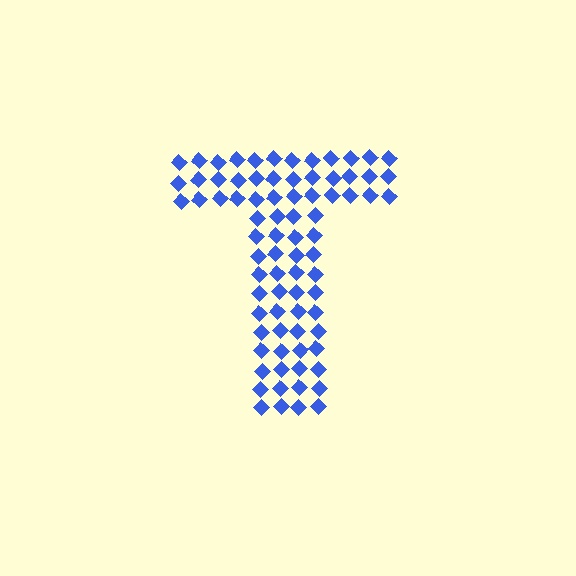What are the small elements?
The small elements are diamonds.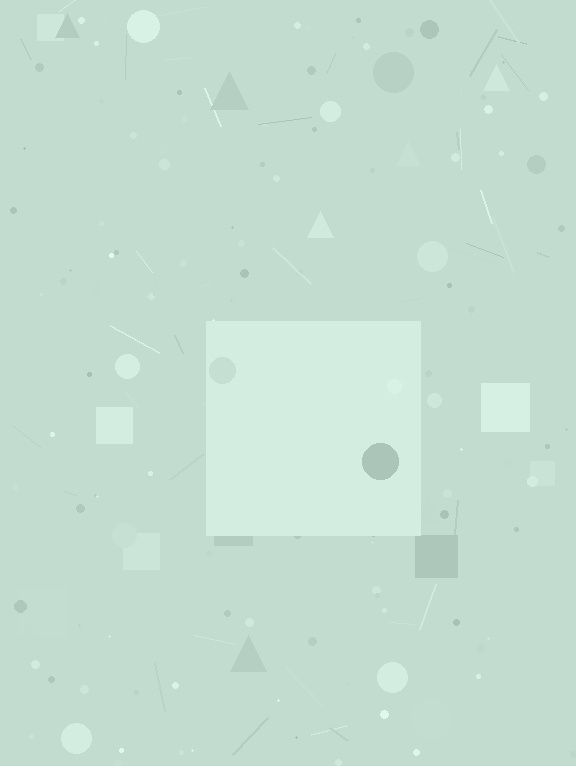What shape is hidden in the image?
A square is hidden in the image.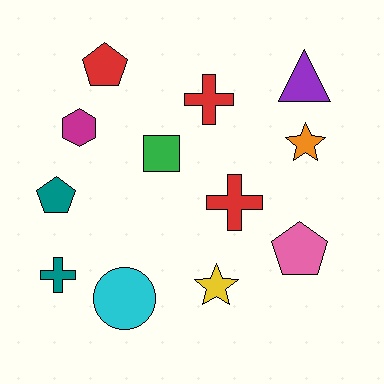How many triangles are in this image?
There is 1 triangle.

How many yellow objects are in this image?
There is 1 yellow object.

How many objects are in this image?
There are 12 objects.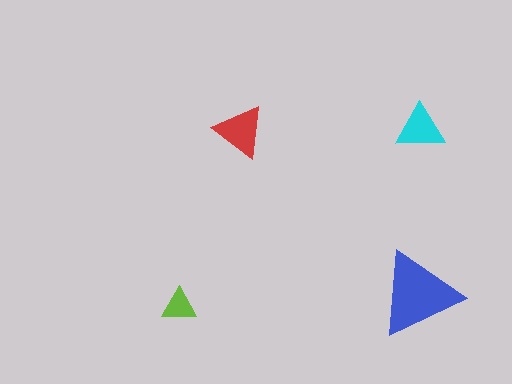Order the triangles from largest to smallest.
the blue one, the red one, the cyan one, the lime one.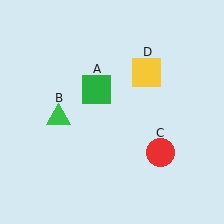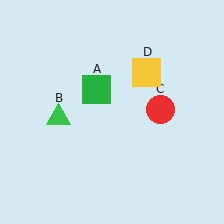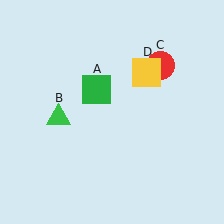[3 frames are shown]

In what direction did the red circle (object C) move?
The red circle (object C) moved up.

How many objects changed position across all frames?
1 object changed position: red circle (object C).